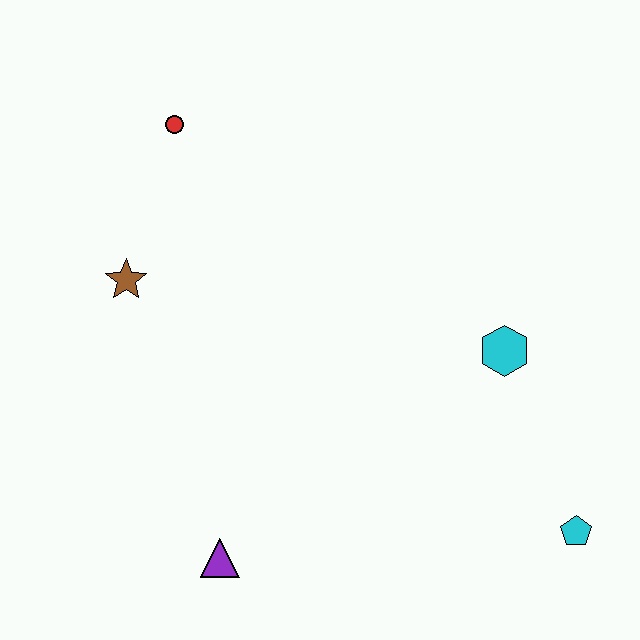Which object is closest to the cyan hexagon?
The cyan pentagon is closest to the cyan hexagon.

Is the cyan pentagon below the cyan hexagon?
Yes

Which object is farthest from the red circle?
The cyan pentagon is farthest from the red circle.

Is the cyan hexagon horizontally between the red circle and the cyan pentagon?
Yes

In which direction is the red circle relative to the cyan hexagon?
The red circle is to the left of the cyan hexagon.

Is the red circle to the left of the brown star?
No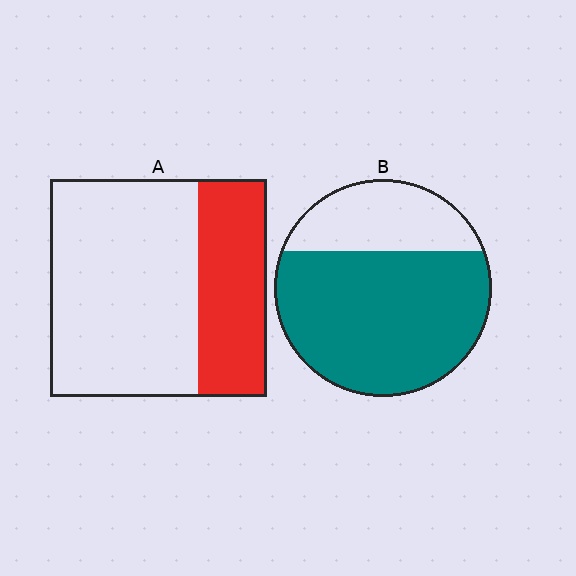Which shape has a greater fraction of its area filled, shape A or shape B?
Shape B.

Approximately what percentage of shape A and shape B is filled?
A is approximately 30% and B is approximately 70%.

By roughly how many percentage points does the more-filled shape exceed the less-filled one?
By roughly 40 percentage points (B over A).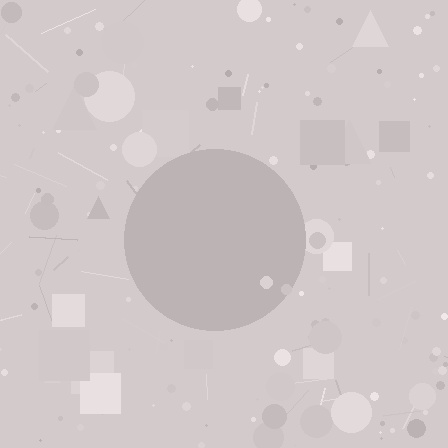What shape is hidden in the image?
A circle is hidden in the image.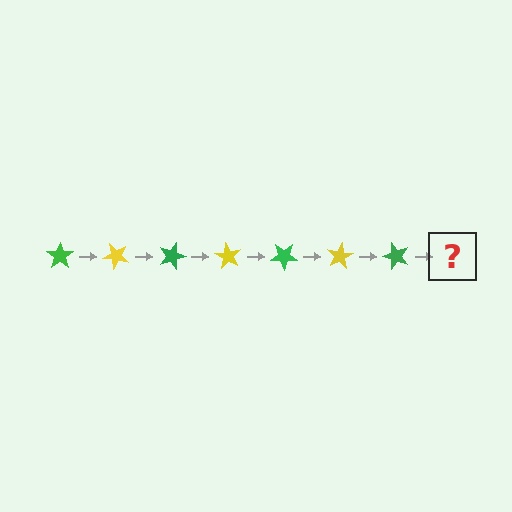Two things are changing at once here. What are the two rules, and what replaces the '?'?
The two rules are that it rotates 45 degrees each step and the color cycles through green and yellow. The '?' should be a yellow star, rotated 315 degrees from the start.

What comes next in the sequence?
The next element should be a yellow star, rotated 315 degrees from the start.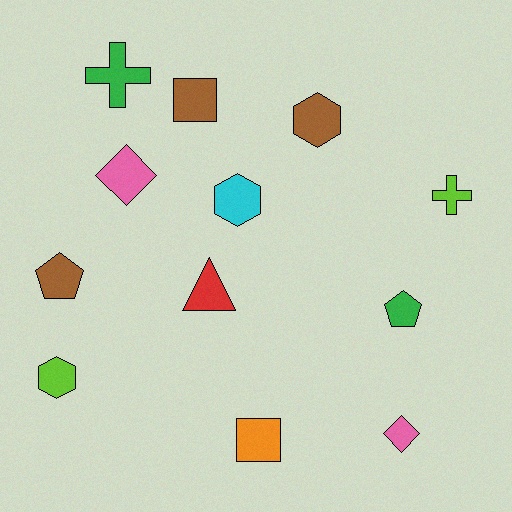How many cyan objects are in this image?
There is 1 cyan object.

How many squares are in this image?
There are 2 squares.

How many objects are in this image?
There are 12 objects.